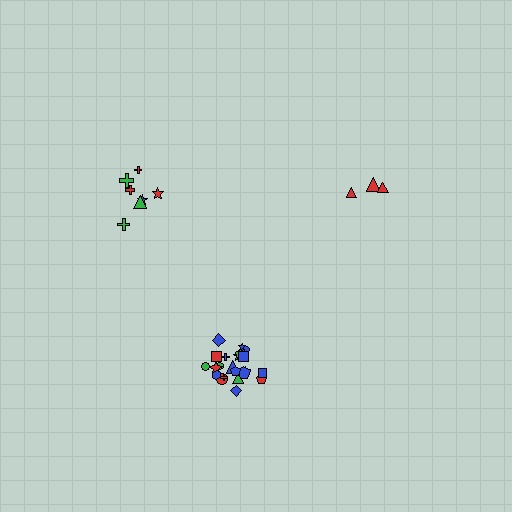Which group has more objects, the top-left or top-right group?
The top-left group.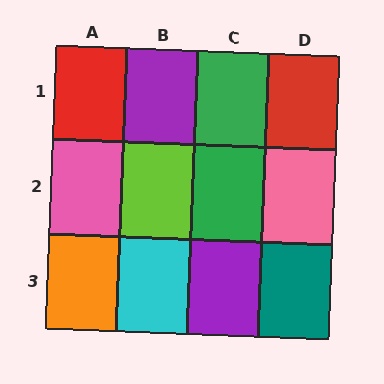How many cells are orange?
1 cell is orange.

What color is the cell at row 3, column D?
Teal.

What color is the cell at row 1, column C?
Green.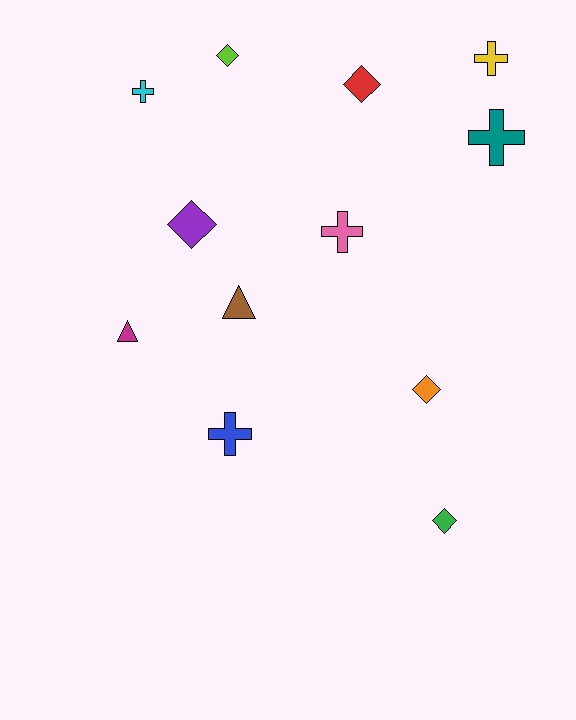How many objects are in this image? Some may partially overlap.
There are 12 objects.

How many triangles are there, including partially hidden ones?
There are 2 triangles.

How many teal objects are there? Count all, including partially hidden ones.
There is 1 teal object.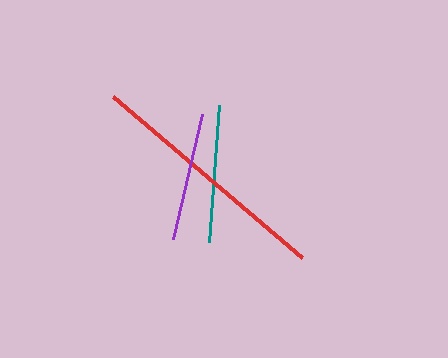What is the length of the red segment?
The red segment is approximately 248 pixels long.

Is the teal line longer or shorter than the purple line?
The teal line is longer than the purple line.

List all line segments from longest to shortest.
From longest to shortest: red, teal, purple.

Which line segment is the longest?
The red line is the longest at approximately 248 pixels.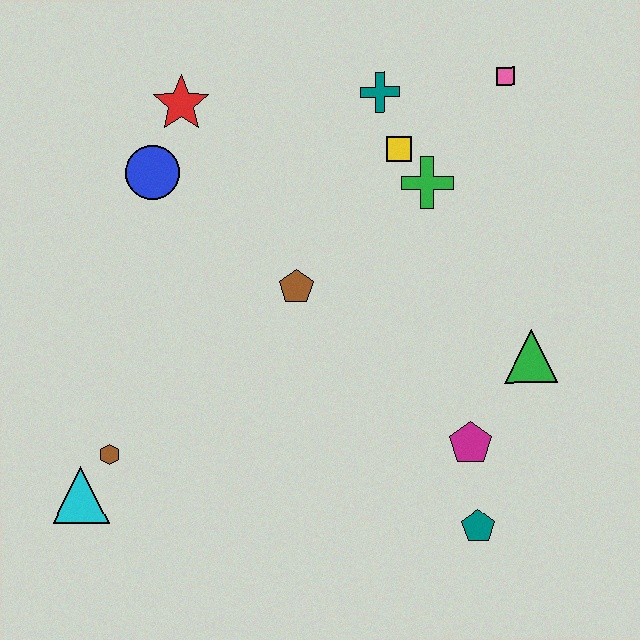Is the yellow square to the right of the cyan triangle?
Yes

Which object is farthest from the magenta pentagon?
The red star is farthest from the magenta pentagon.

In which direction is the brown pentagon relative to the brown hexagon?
The brown pentagon is to the right of the brown hexagon.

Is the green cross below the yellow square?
Yes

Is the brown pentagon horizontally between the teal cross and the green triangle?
No